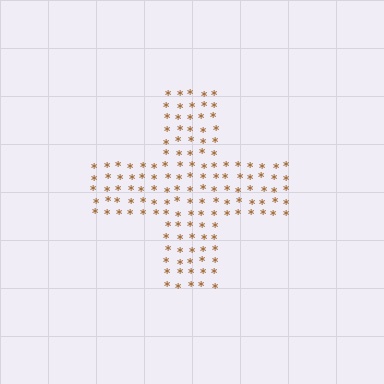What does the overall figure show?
The overall figure shows a cross.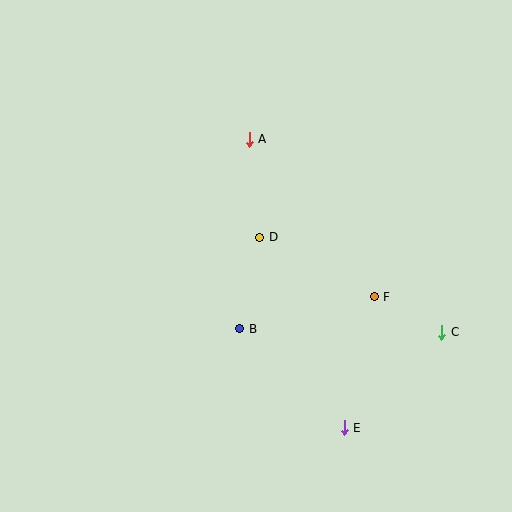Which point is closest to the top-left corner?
Point A is closest to the top-left corner.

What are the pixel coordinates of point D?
Point D is at (260, 237).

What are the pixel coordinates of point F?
Point F is at (374, 297).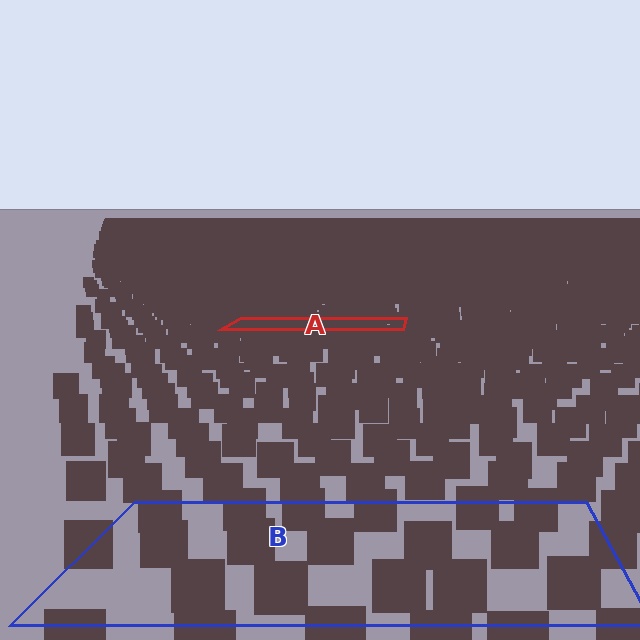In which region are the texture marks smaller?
The texture marks are smaller in region A, because it is farther away.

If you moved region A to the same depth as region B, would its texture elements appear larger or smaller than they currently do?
They would appear larger. At a closer depth, the same texture elements are projected at a bigger on-screen size.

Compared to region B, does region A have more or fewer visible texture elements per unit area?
Region A has more texture elements per unit area — they are packed more densely because it is farther away.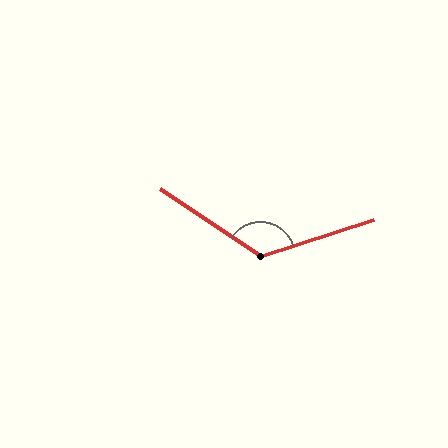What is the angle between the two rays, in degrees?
Approximately 128 degrees.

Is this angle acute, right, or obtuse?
It is obtuse.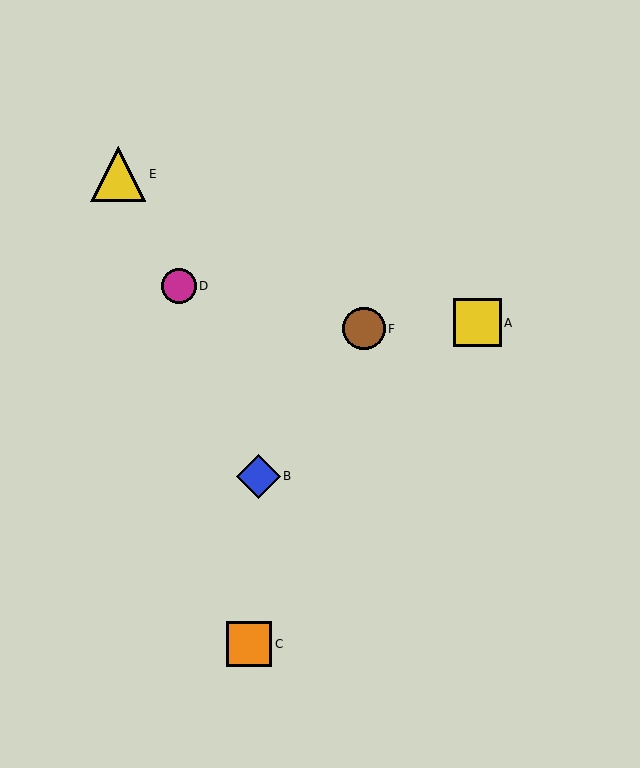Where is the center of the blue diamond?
The center of the blue diamond is at (258, 476).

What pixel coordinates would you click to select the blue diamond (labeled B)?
Click at (258, 476) to select the blue diamond B.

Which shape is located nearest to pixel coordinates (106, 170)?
The yellow triangle (labeled E) at (118, 174) is nearest to that location.